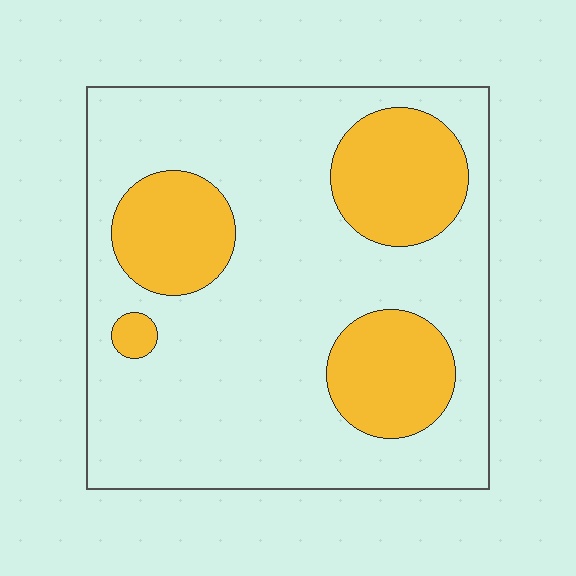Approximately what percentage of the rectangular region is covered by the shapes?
Approximately 25%.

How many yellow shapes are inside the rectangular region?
4.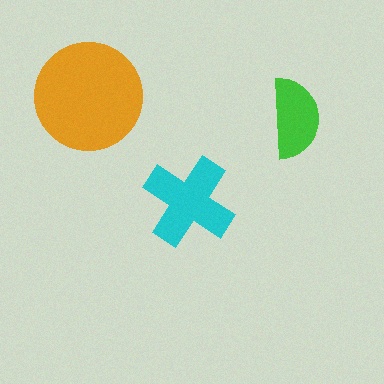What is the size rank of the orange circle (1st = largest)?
1st.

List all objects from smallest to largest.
The green semicircle, the cyan cross, the orange circle.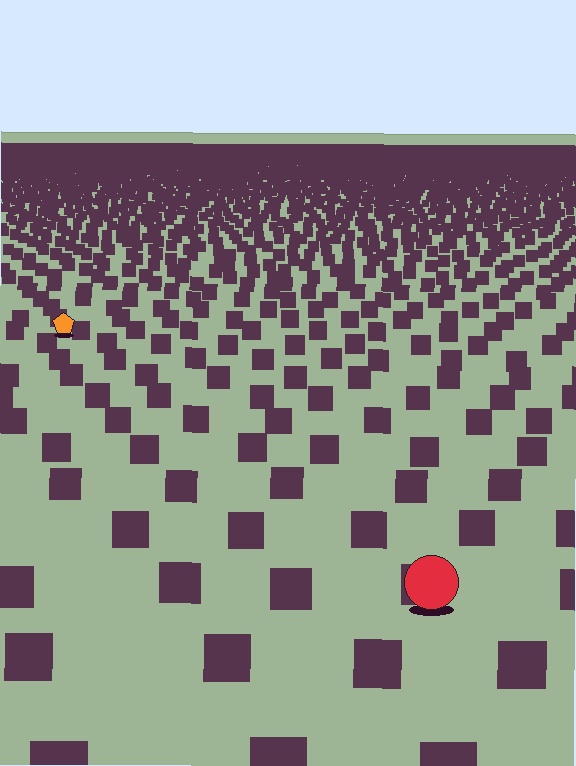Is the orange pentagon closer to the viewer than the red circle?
No. The red circle is closer — you can tell from the texture gradient: the ground texture is coarser near it.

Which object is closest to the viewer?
The red circle is closest. The texture marks near it are larger and more spread out.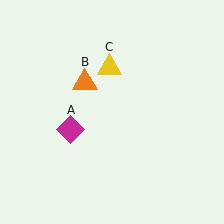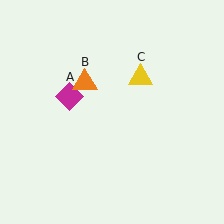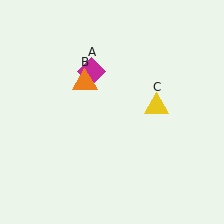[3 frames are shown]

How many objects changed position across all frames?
2 objects changed position: magenta diamond (object A), yellow triangle (object C).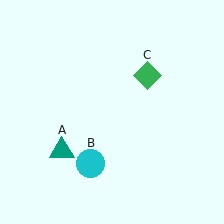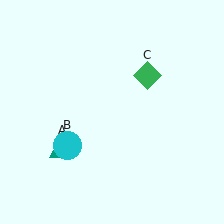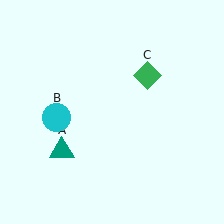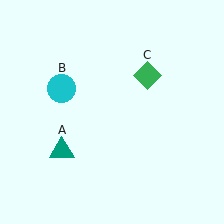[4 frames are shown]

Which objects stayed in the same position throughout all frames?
Teal triangle (object A) and green diamond (object C) remained stationary.